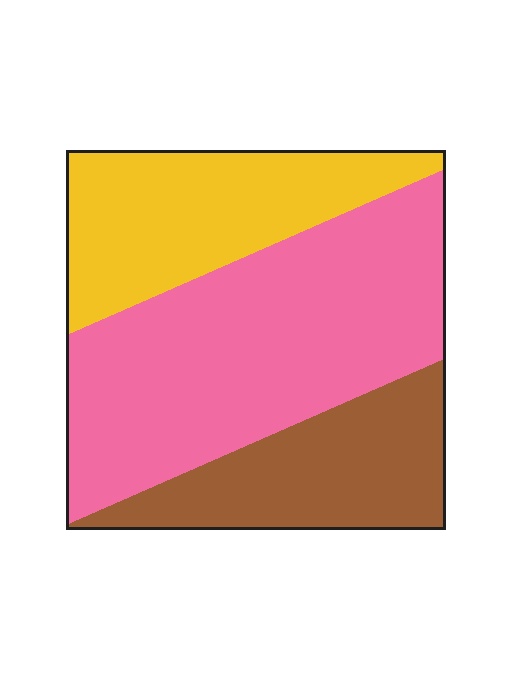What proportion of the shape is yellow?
Yellow covers 27% of the shape.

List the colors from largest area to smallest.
From largest to smallest: pink, yellow, brown.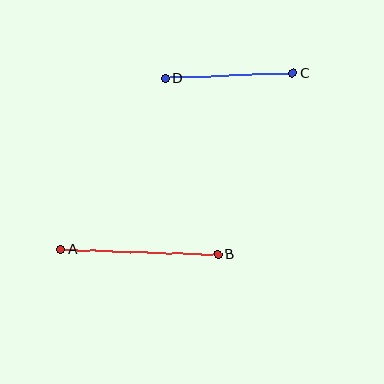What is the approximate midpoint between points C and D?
The midpoint is at approximately (229, 76) pixels.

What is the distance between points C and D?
The distance is approximately 127 pixels.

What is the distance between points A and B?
The distance is approximately 157 pixels.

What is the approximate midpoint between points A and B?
The midpoint is at approximately (139, 252) pixels.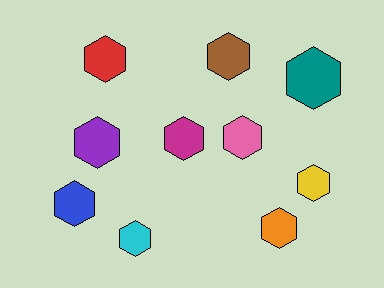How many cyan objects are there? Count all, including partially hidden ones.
There is 1 cyan object.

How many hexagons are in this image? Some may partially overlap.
There are 10 hexagons.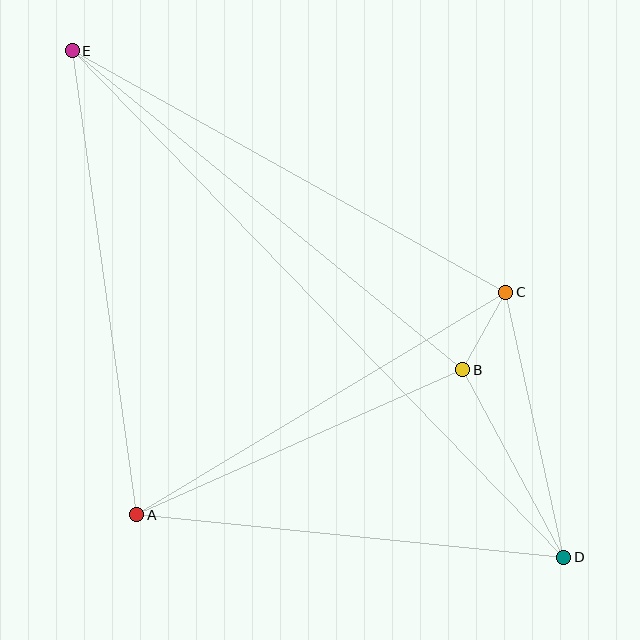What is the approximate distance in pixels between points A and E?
The distance between A and E is approximately 468 pixels.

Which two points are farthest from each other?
Points D and E are farthest from each other.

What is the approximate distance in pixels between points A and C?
The distance between A and C is approximately 430 pixels.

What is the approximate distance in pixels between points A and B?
The distance between A and B is approximately 357 pixels.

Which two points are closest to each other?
Points B and C are closest to each other.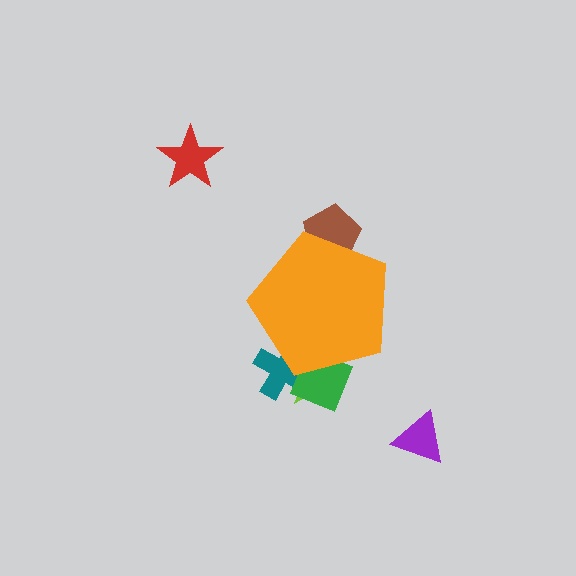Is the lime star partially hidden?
Yes, the lime star is partially hidden behind the orange pentagon.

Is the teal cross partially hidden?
Yes, the teal cross is partially hidden behind the orange pentagon.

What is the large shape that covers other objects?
An orange pentagon.